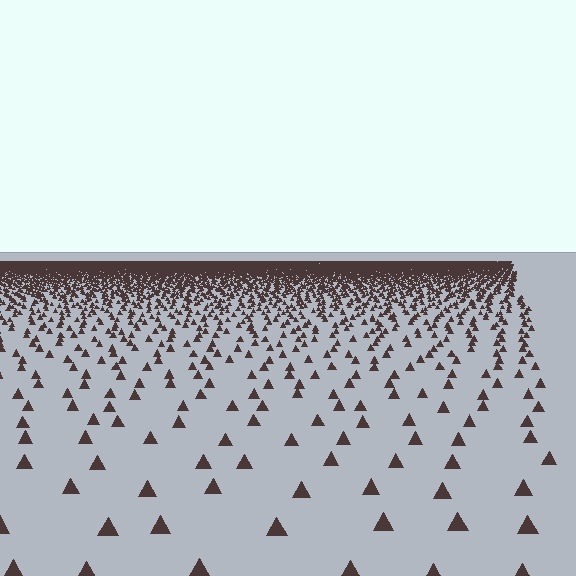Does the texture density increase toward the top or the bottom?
Density increases toward the top.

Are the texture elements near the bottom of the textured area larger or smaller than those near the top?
Larger. Near the bottom, elements are closer to the viewer and appear at a bigger on-screen size.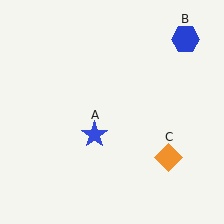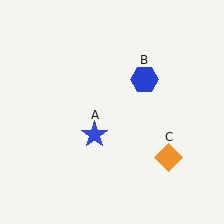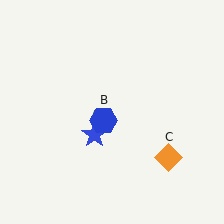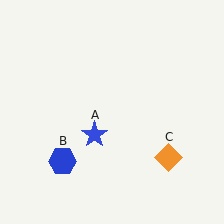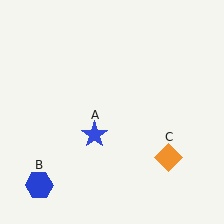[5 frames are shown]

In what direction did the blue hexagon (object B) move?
The blue hexagon (object B) moved down and to the left.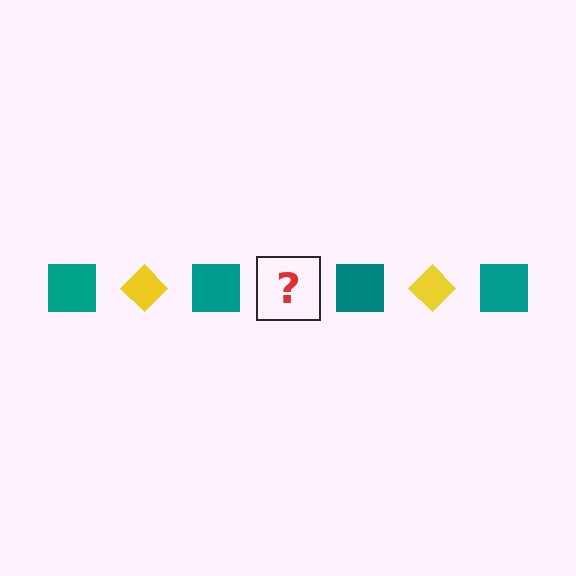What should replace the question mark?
The question mark should be replaced with a yellow diamond.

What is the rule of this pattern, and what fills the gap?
The rule is that the pattern alternates between teal square and yellow diamond. The gap should be filled with a yellow diamond.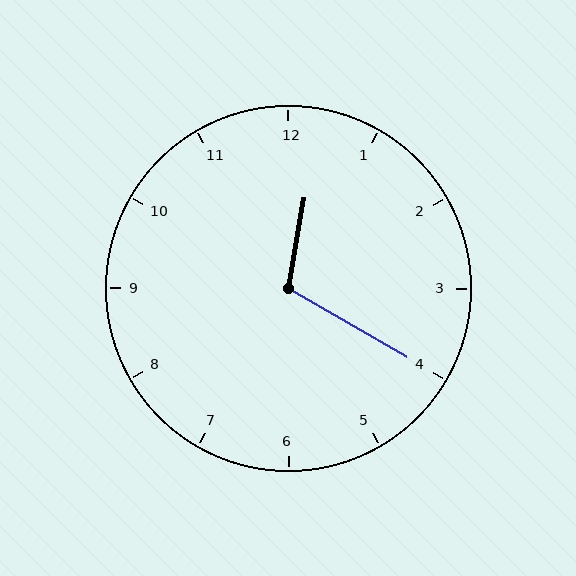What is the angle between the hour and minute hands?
Approximately 110 degrees.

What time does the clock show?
12:20.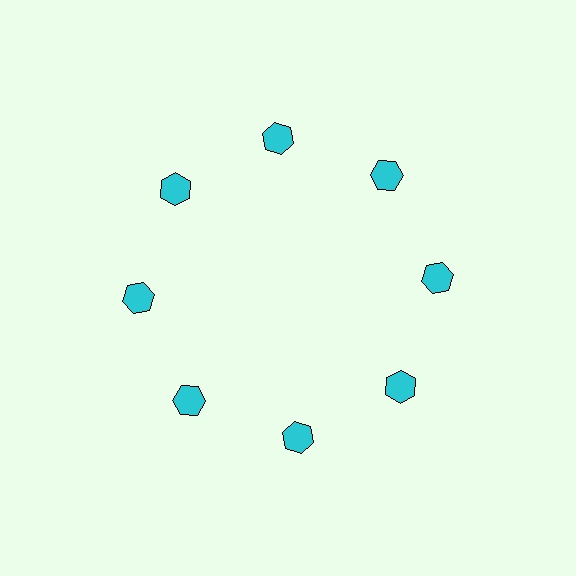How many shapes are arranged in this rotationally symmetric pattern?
There are 8 shapes, arranged in 8 groups of 1.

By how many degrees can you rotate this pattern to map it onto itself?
The pattern maps onto itself every 45 degrees of rotation.